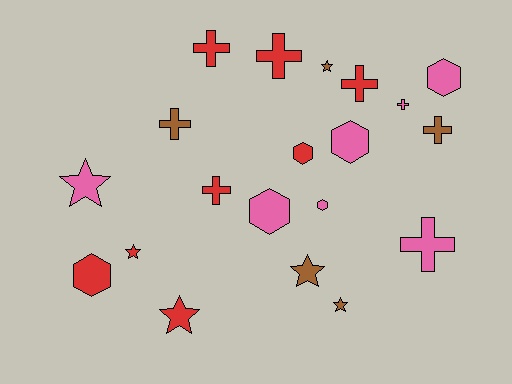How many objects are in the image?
There are 20 objects.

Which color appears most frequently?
Red, with 8 objects.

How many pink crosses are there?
There are 2 pink crosses.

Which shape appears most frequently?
Cross, with 8 objects.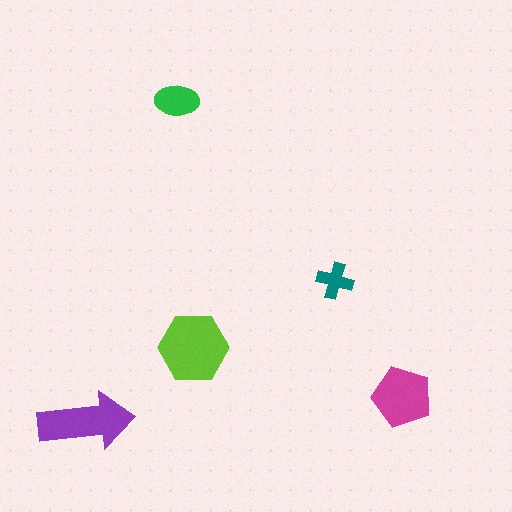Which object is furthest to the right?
The magenta pentagon is rightmost.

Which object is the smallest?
The teal cross.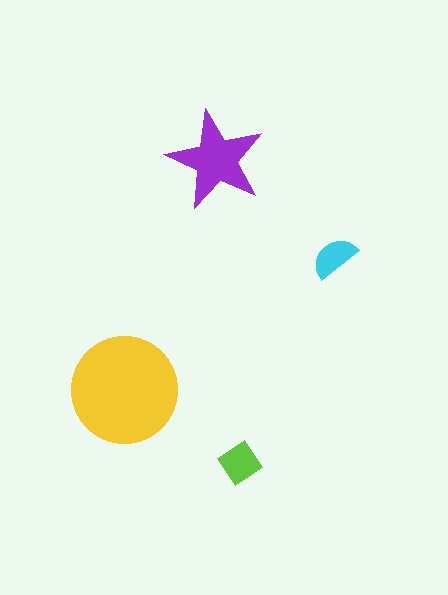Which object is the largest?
The yellow circle.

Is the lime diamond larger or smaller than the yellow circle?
Smaller.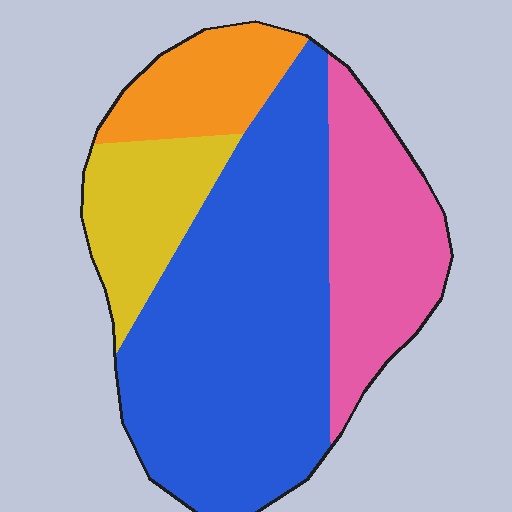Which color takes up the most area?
Blue, at roughly 50%.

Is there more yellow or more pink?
Pink.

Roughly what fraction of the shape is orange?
Orange covers about 10% of the shape.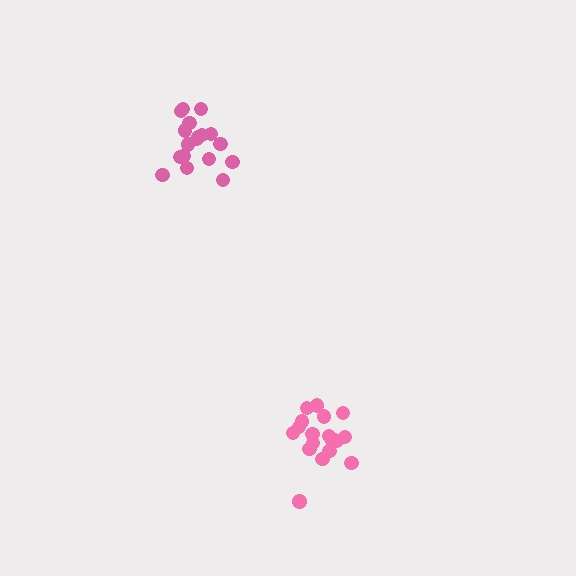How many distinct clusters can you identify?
There are 2 distinct clusters.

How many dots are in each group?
Group 1: 19 dots, Group 2: 18 dots (37 total).